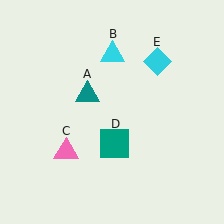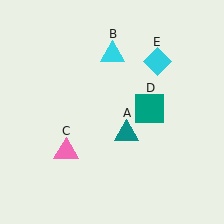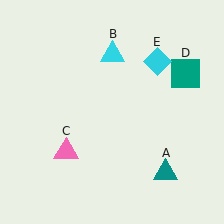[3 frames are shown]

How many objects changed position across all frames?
2 objects changed position: teal triangle (object A), teal square (object D).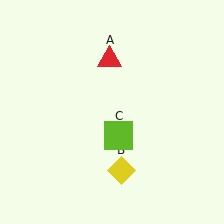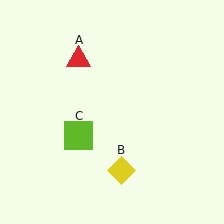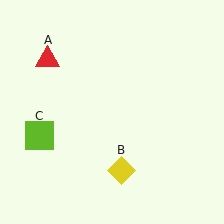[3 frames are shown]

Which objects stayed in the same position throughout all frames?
Yellow diamond (object B) remained stationary.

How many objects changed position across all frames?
2 objects changed position: red triangle (object A), lime square (object C).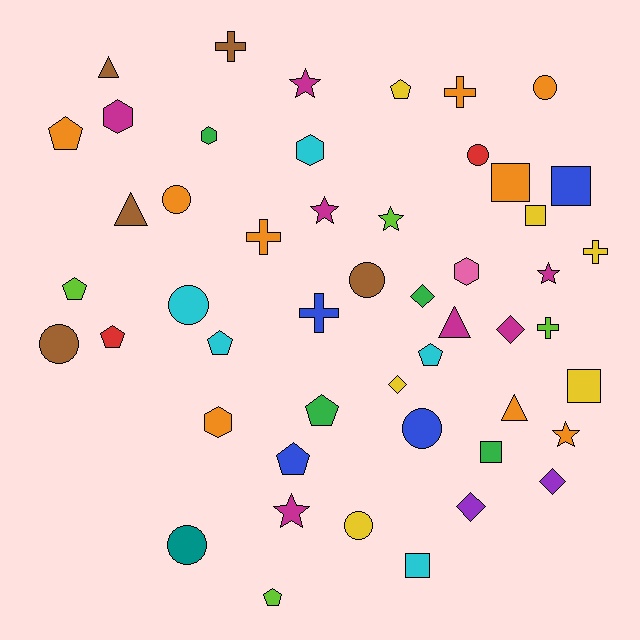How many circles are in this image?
There are 9 circles.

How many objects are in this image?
There are 50 objects.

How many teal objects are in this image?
There is 1 teal object.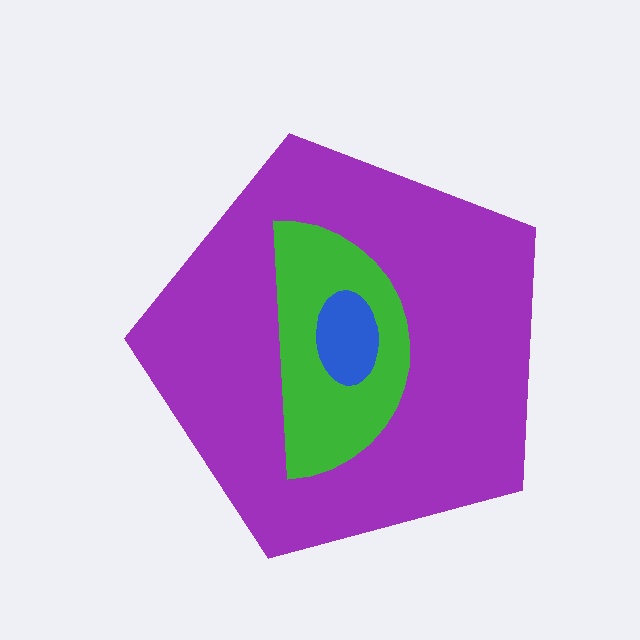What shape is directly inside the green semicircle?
The blue ellipse.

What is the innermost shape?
The blue ellipse.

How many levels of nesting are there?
3.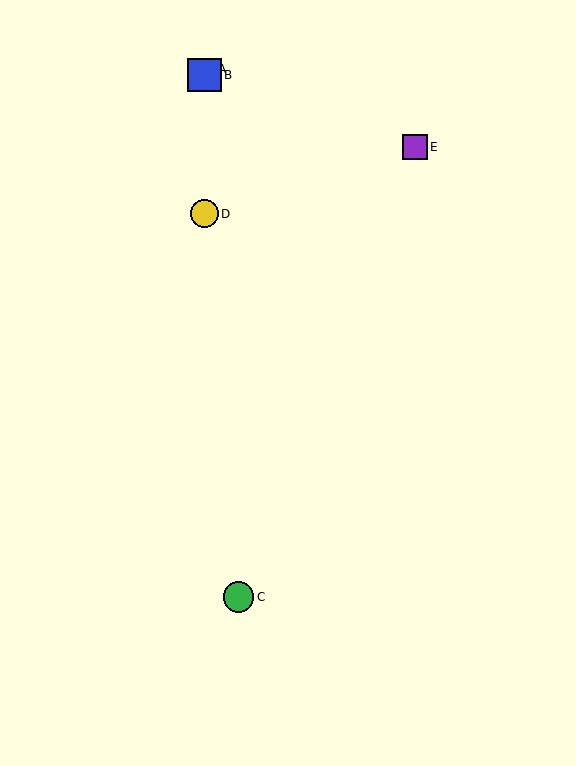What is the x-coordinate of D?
Object D is at x≈205.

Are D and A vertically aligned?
Yes, both are at x≈205.